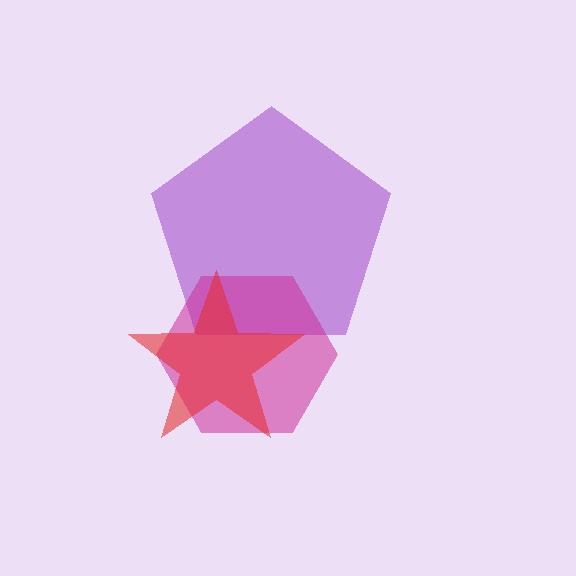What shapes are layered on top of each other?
The layered shapes are: a purple pentagon, a magenta hexagon, a red star.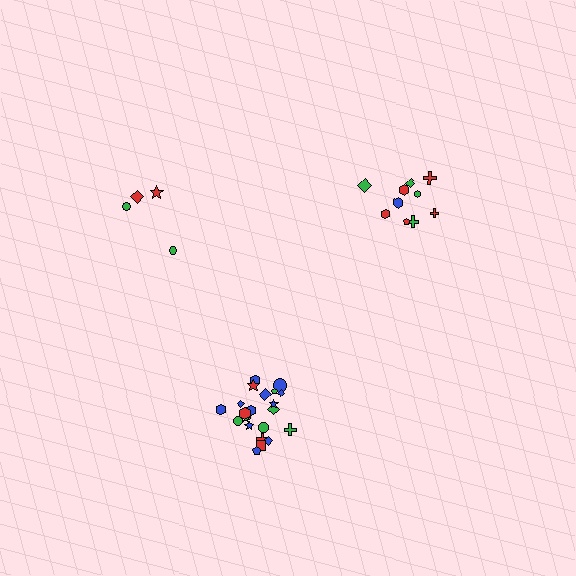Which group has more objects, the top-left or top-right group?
The top-right group.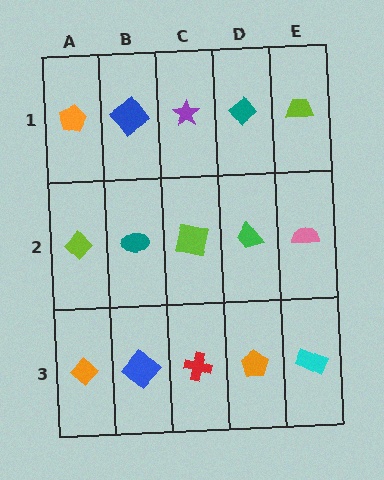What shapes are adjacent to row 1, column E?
A pink semicircle (row 2, column E), a teal diamond (row 1, column D).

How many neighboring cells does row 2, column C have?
4.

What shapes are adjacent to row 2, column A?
An orange pentagon (row 1, column A), an orange diamond (row 3, column A), a teal ellipse (row 2, column B).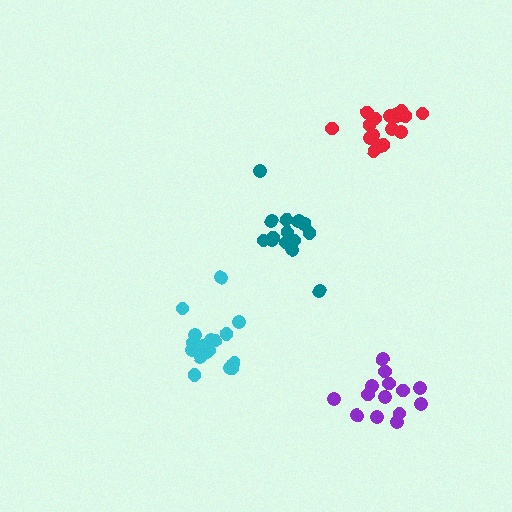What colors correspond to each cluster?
The clusters are colored: teal, red, purple, cyan.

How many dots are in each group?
Group 1: 15 dots, Group 2: 18 dots, Group 3: 14 dots, Group 4: 17 dots (64 total).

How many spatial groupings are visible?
There are 4 spatial groupings.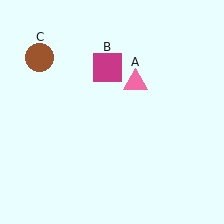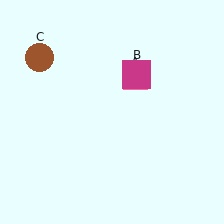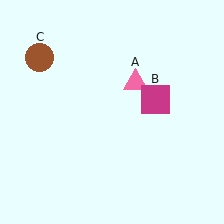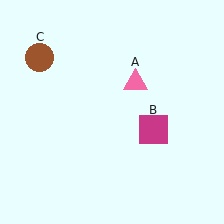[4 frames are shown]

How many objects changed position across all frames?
1 object changed position: magenta square (object B).